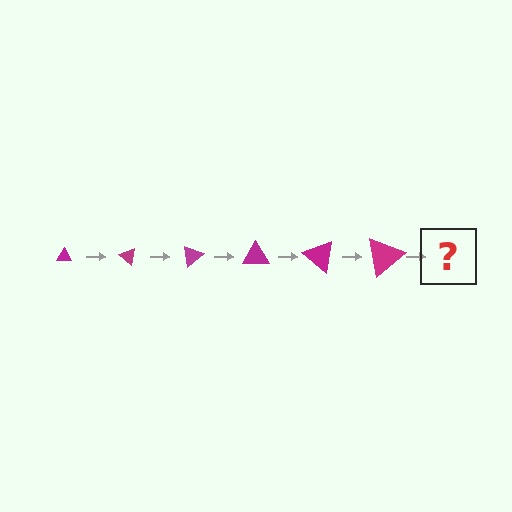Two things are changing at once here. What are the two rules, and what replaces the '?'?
The two rules are that the triangle grows larger each step and it rotates 40 degrees each step. The '?' should be a triangle, larger than the previous one and rotated 240 degrees from the start.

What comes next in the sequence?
The next element should be a triangle, larger than the previous one and rotated 240 degrees from the start.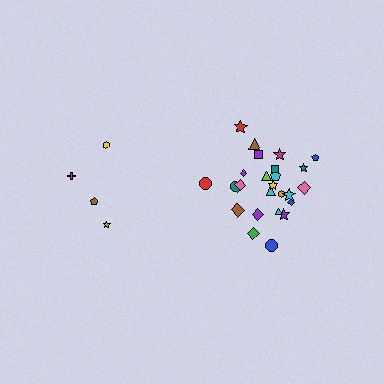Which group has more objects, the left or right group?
The right group.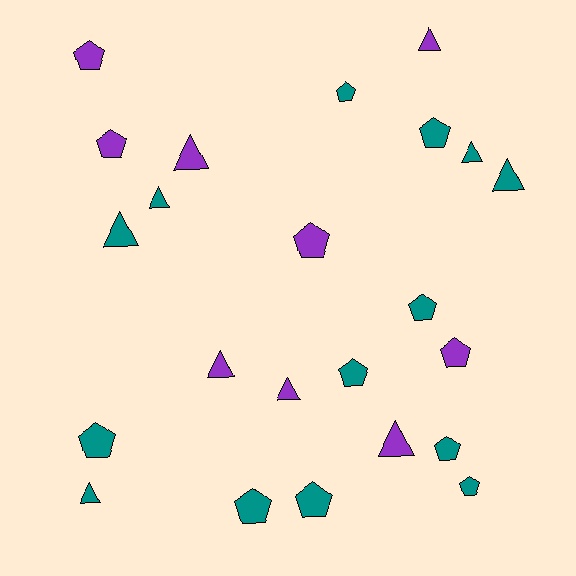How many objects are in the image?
There are 23 objects.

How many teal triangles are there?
There are 5 teal triangles.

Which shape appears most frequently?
Pentagon, with 13 objects.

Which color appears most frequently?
Teal, with 14 objects.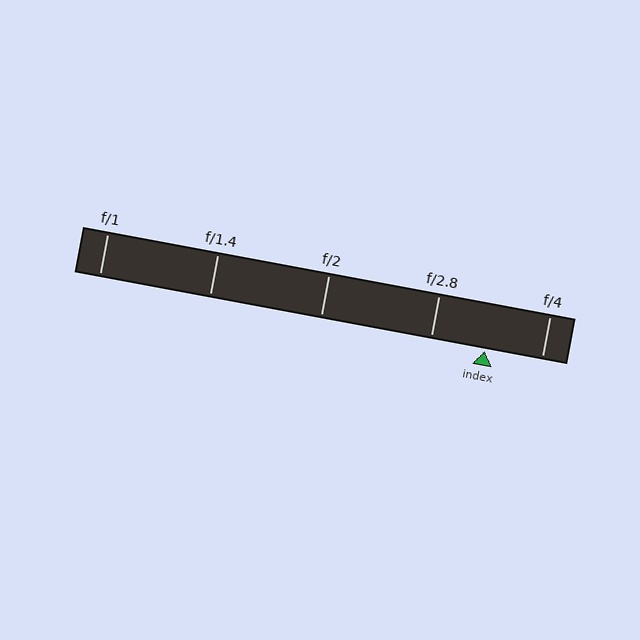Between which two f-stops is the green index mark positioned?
The index mark is between f/2.8 and f/4.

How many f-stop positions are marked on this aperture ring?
There are 5 f-stop positions marked.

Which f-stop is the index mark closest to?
The index mark is closest to f/2.8.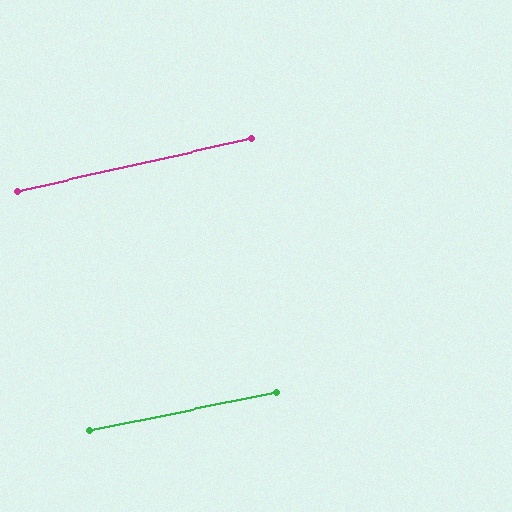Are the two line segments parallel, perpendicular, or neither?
Parallel — their directions differ by only 1.0°.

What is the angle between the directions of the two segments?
Approximately 1 degree.